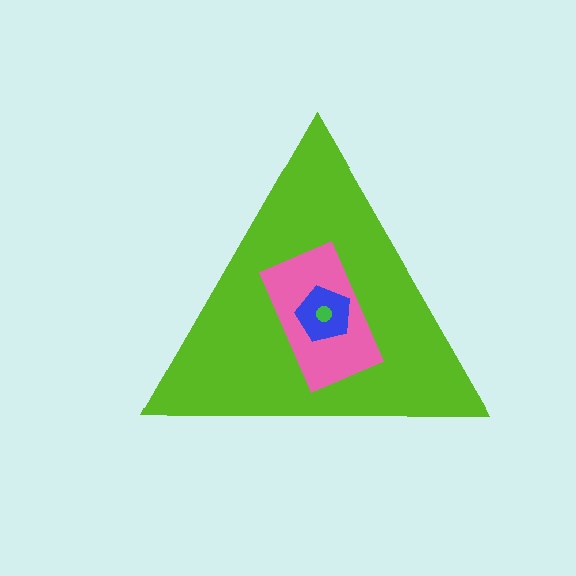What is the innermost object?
The green circle.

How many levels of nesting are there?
4.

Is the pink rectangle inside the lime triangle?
Yes.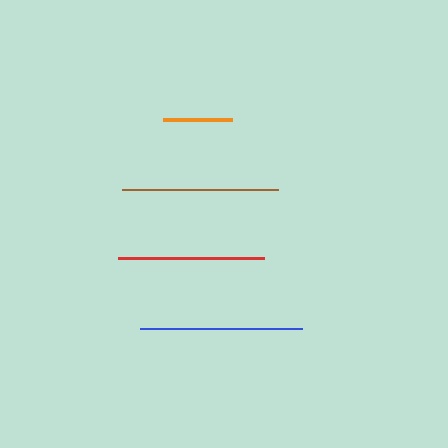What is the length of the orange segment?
The orange segment is approximately 69 pixels long.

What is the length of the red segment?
The red segment is approximately 146 pixels long.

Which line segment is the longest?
The blue line is the longest at approximately 161 pixels.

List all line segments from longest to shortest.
From longest to shortest: blue, brown, red, orange.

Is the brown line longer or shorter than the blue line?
The blue line is longer than the brown line.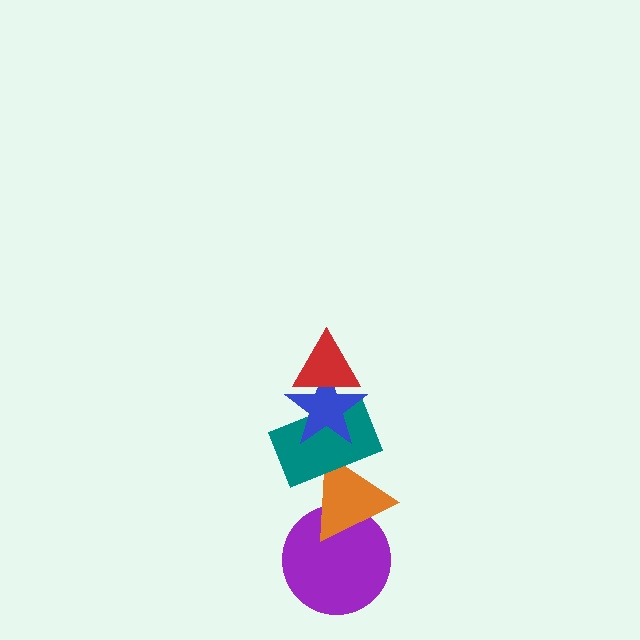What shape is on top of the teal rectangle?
The blue star is on top of the teal rectangle.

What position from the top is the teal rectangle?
The teal rectangle is 3rd from the top.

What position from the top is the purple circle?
The purple circle is 5th from the top.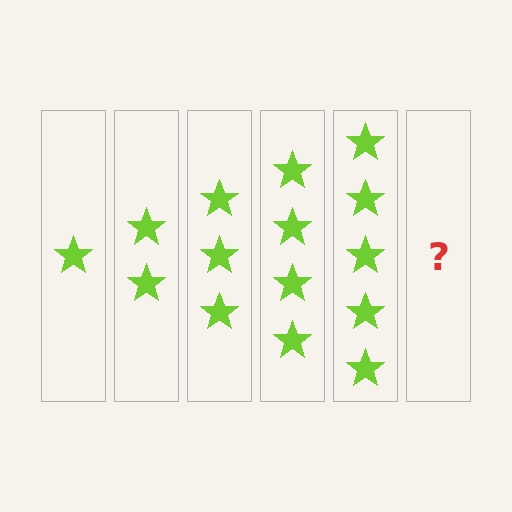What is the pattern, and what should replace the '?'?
The pattern is that each step adds one more star. The '?' should be 6 stars.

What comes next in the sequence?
The next element should be 6 stars.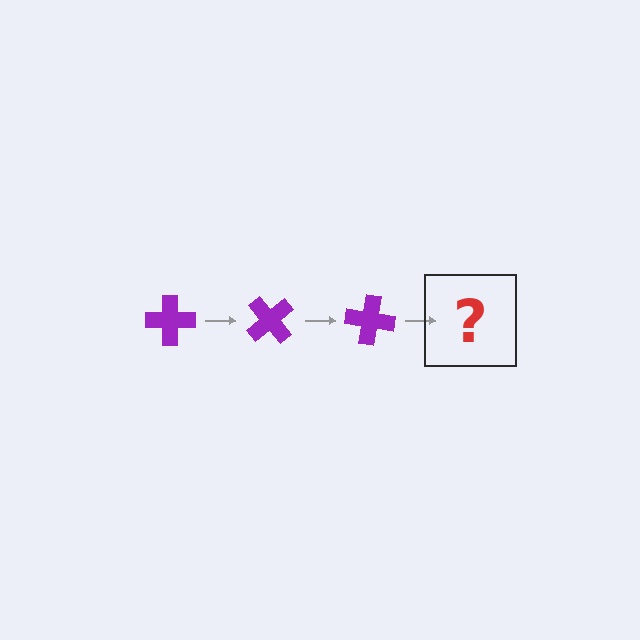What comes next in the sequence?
The next element should be a purple cross rotated 150 degrees.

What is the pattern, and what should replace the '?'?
The pattern is that the cross rotates 50 degrees each step. The '?' should be a purple cross rotated 150 degrees.